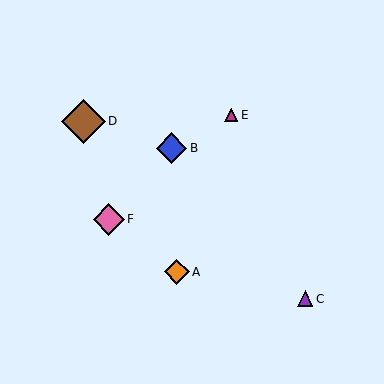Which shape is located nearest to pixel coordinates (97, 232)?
The pink diamond (labeled F) at (109, 219) is nearest to that location.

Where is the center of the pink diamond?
The center of the pink diamond is at (109, 219).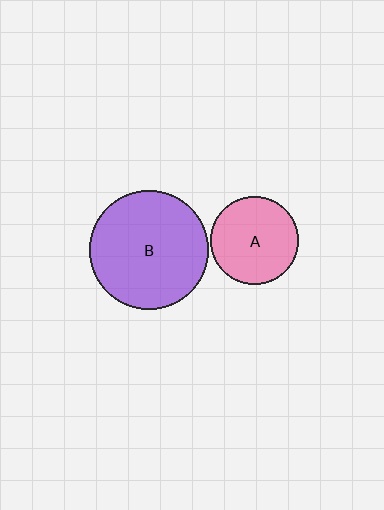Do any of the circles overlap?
No, none of the circles overlap.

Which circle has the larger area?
Circle B (purple).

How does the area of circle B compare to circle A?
Approximately 1.8 times.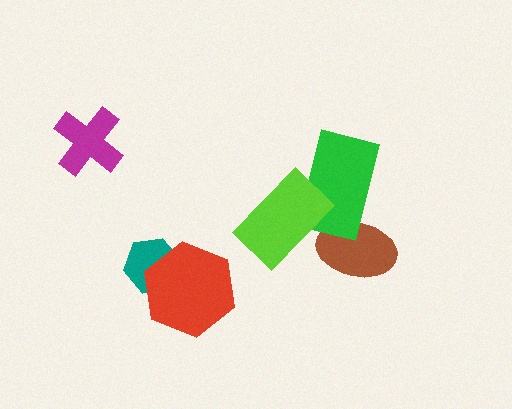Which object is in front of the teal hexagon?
The red hexagon is in front of the teal hexagon.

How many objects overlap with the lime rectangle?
1 object overlaps with the lime rectangle.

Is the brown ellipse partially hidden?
Yes, it is partially covered by another shape.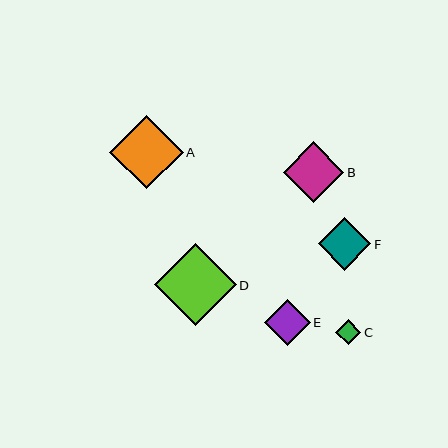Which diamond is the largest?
Diamond D is the largest with a size of approximately 82 pixels.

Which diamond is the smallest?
Diamond C is the smallest with a size of approximately 25 pixels.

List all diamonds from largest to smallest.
From largest to smallest: D, A, B, F, E, C.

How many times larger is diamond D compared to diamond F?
Diamond D is approximately 1.6 times the size of diamond F.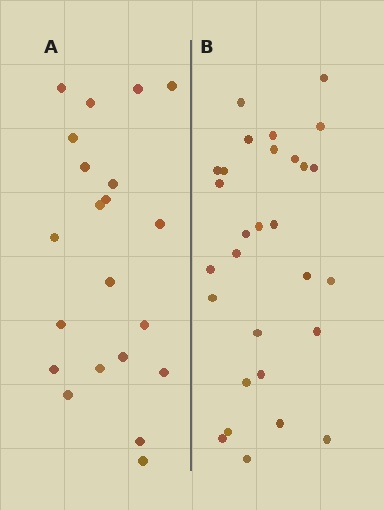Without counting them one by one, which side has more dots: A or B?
Region B (the right region) has more dots.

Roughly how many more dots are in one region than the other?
Region B has roughly 8 or so more dots than region A.